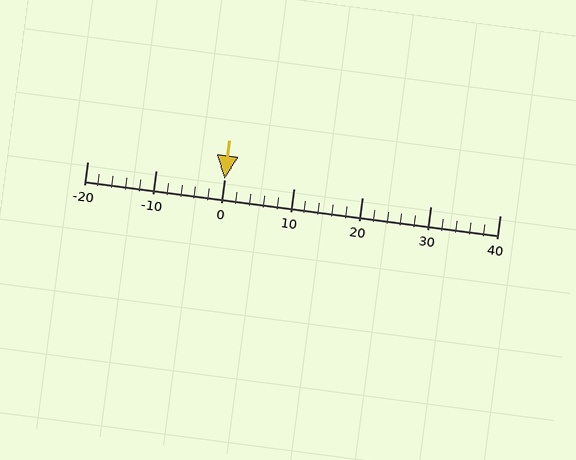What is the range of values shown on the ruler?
The ruler shows values from -20 to 40.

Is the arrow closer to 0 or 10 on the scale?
The arrow is closer to 0.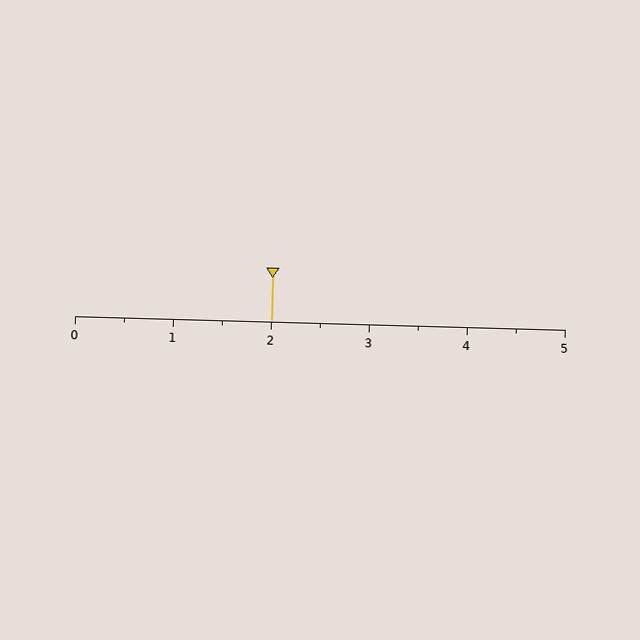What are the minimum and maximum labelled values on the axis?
The axis runs from 0 to 5.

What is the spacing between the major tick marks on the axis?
The major ticks are spaced 1 apart.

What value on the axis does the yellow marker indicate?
The marker indicates approximately 2.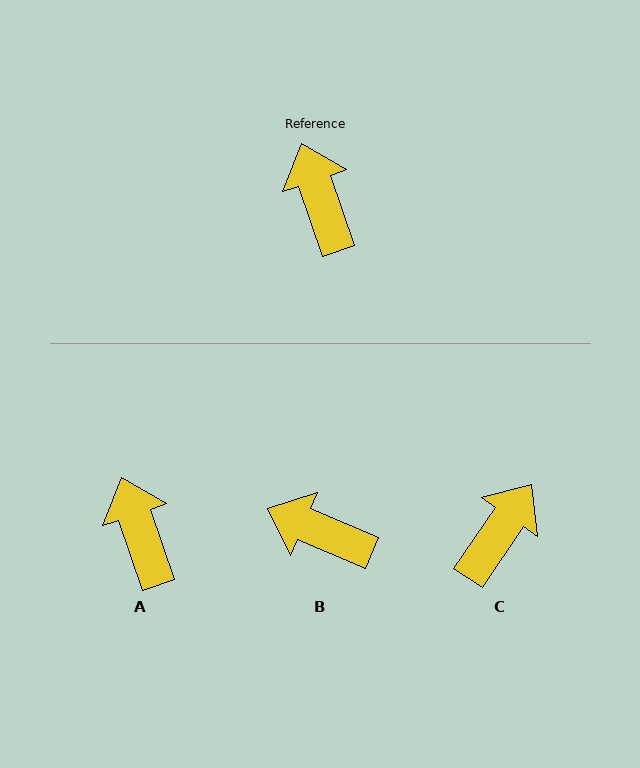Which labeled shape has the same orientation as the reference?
A.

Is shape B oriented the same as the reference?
No, it is off by about 48 degrees.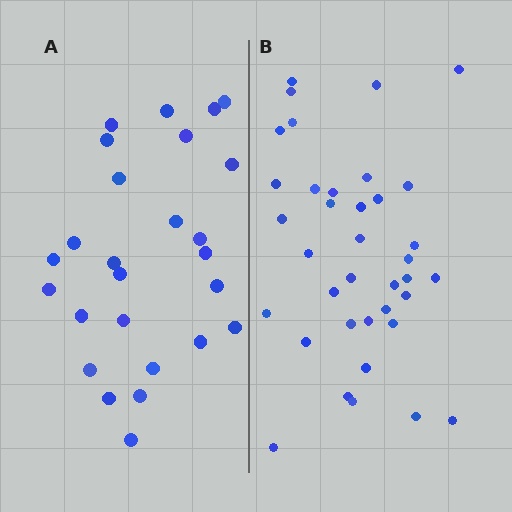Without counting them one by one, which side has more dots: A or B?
Region B (the right region) has more dots.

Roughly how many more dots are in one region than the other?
Region B has roughly 12 or so more dots than region A.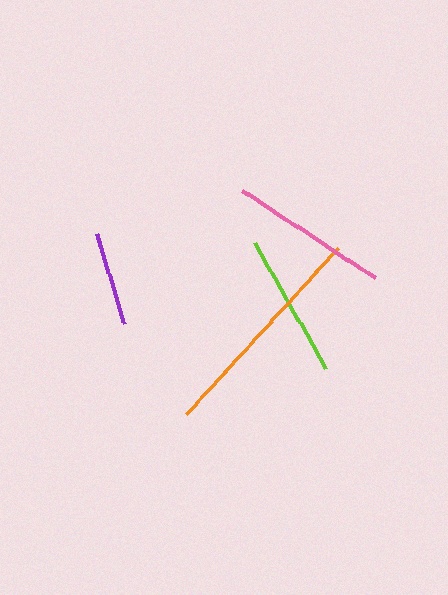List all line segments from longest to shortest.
From longest to shortest: orange, pink, lime, purple.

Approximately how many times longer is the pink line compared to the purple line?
The pink line is approximately 1.7 times the length of the purple line.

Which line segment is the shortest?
The purple line is the shortest at approximately 95 pixels.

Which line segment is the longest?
The orange line is the longest at approximately 225 pixels.